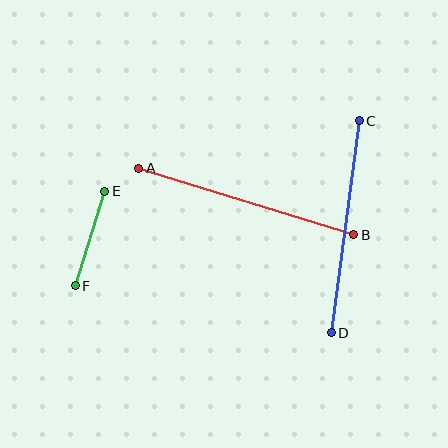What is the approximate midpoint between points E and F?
The midpoint is at approximately (90, 239) pixels.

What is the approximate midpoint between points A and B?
The midpoint is at approximately (246, 202) pixels.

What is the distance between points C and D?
The distance is approximately 214 pixels.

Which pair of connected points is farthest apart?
Points A and B are farthest apart.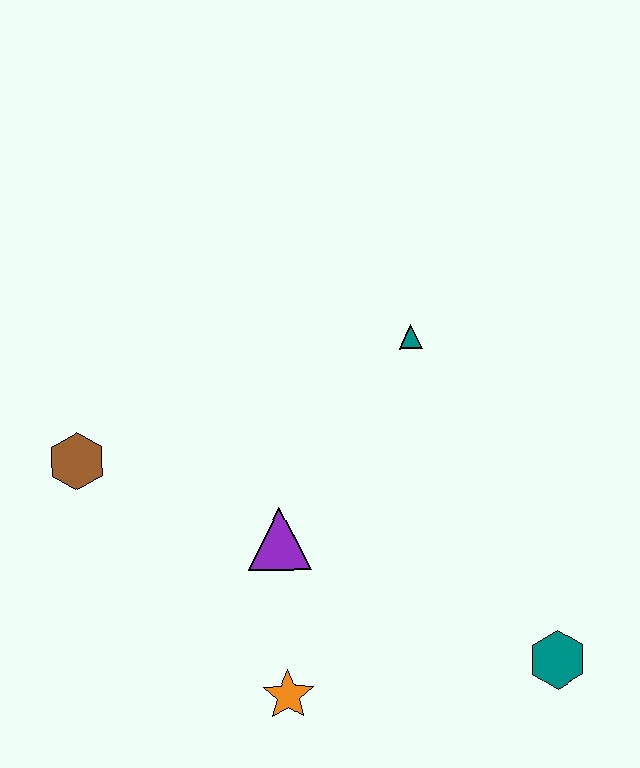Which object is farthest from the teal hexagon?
The brown hexagon is farthest from the teal hexagon.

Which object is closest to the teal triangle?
The purple triangle is closest to the teal triangle.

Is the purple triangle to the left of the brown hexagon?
No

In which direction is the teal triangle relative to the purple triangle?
The teal triangle is above the purple triangle.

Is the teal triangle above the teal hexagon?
Yes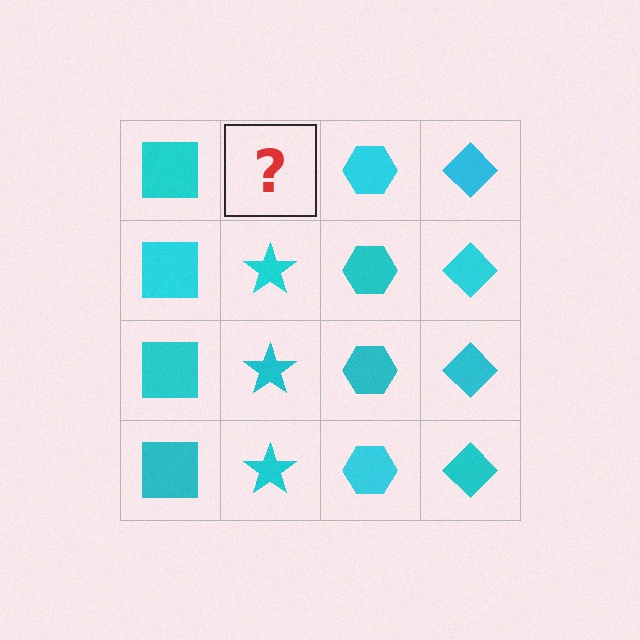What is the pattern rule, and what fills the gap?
The rule is that each column has a consistent shape. The gap should be filled with a cyan star.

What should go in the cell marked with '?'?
The missing cell should contain a cyan star.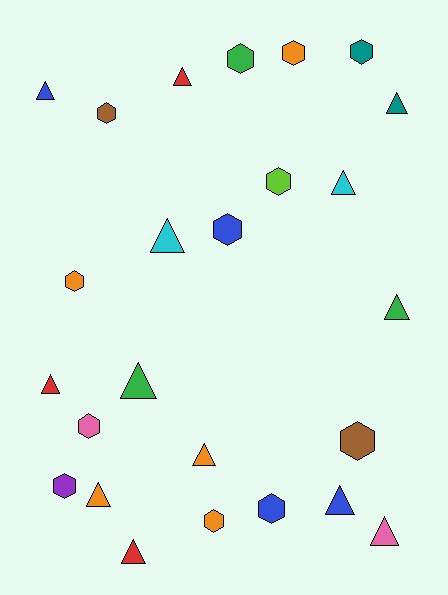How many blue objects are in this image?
There are 4 blue objects.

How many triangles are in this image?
There are 13 triangles.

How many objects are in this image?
There are 25 objects.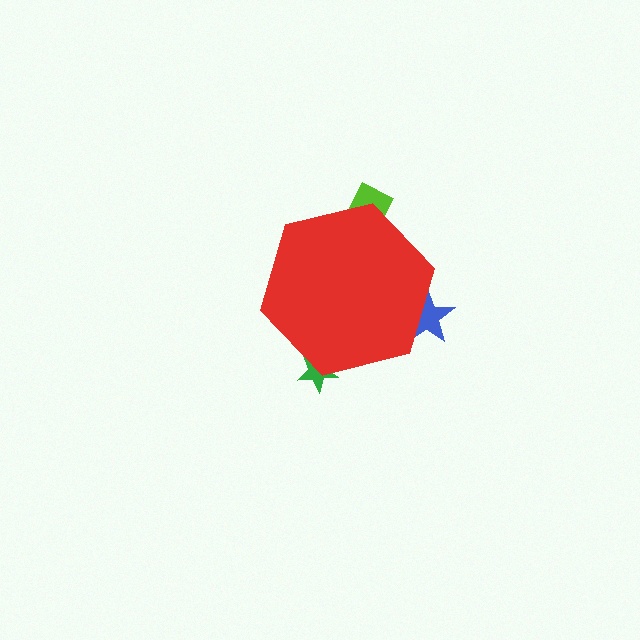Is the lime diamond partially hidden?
Yes, the lime diamond is partially hidden behind the red hexagon.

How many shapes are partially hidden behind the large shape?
3 shapes are partially hidden.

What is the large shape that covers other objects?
A red hexagon.